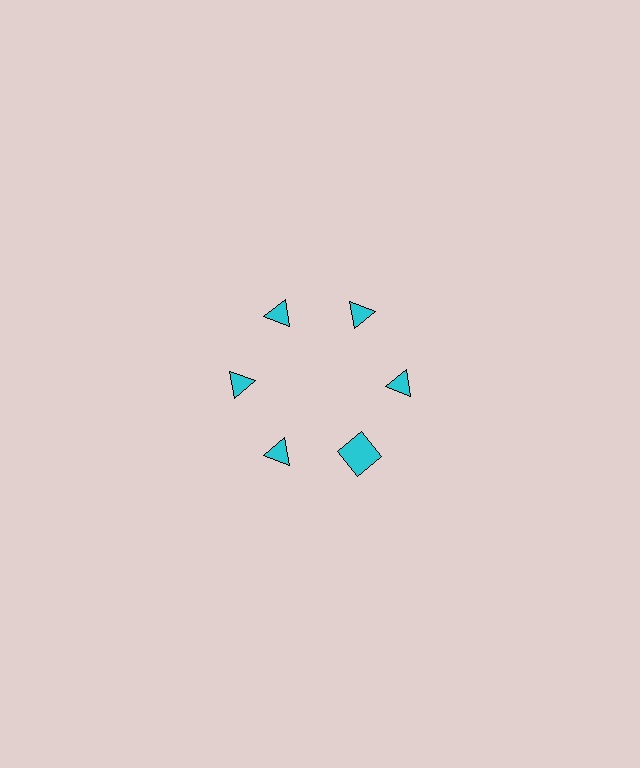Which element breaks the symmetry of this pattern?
The cyan square at roughly the 5 o'clock position breaks the symmetry. All other shapes are cyan triangles.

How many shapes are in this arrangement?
There are 6 shapes arranged in a ring pattern.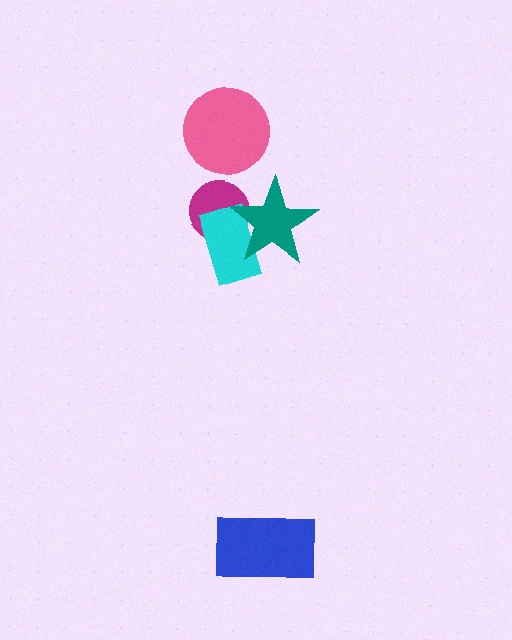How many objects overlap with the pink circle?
0 objects overlap with the pink circle.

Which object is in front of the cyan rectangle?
The teal star is in front of the cyan rectangle.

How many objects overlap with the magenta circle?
2 objects overlap with the magenta circle.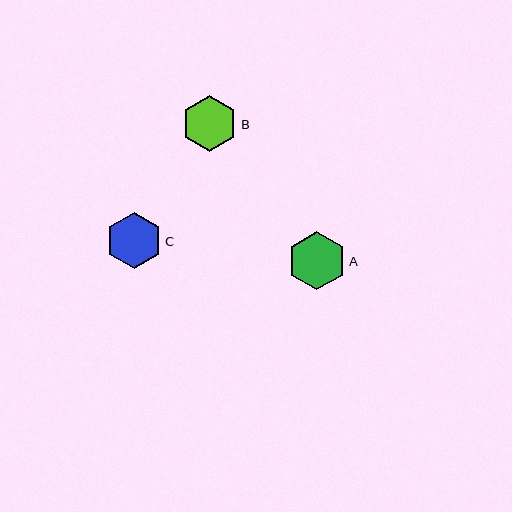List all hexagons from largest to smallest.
From largest to smallest: A, C, B.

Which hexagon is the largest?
Hexagon A is the largest with a size of approximately 58 pixels.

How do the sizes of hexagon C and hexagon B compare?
Hexagon C and hexagon B are approximately the same size.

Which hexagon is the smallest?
Hexagon B is the smallest with a size of approximately 56 pixels.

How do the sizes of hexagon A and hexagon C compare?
Hexagon A and hexagon C are approximately the same size.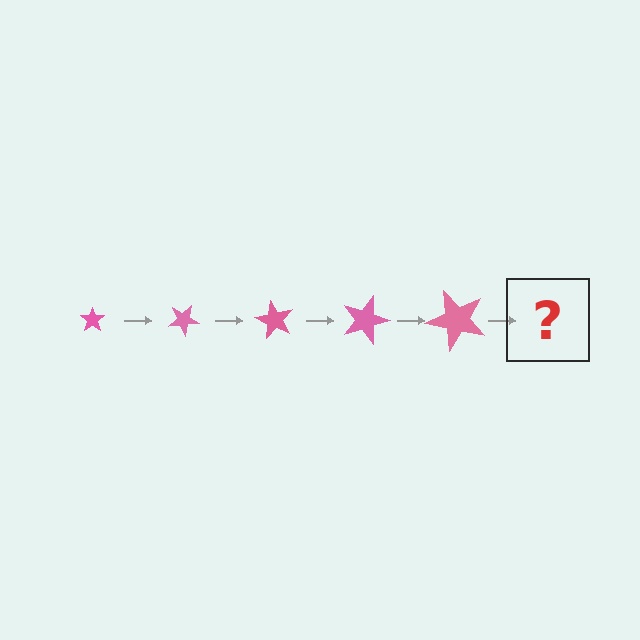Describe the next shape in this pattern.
It should be a star, larger than the previous one and rotated 150 degrees from the start.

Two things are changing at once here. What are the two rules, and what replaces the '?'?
The two rules are that the star grows larger each step and it rotates 30 degrees each step. The '?' should be a star, larger than the previous one and rotated 150 degrees from the start.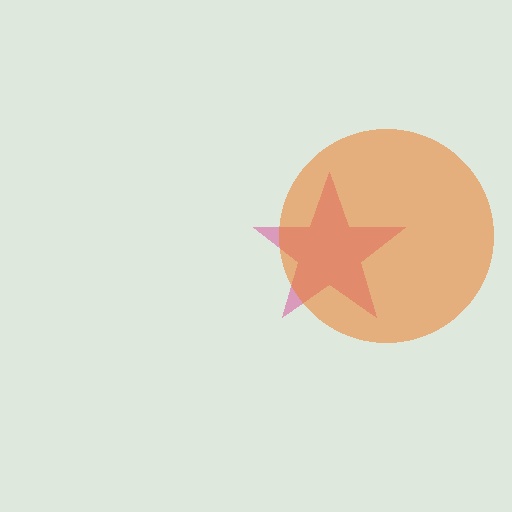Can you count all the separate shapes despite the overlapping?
Yes, there are 2 separate shapes.